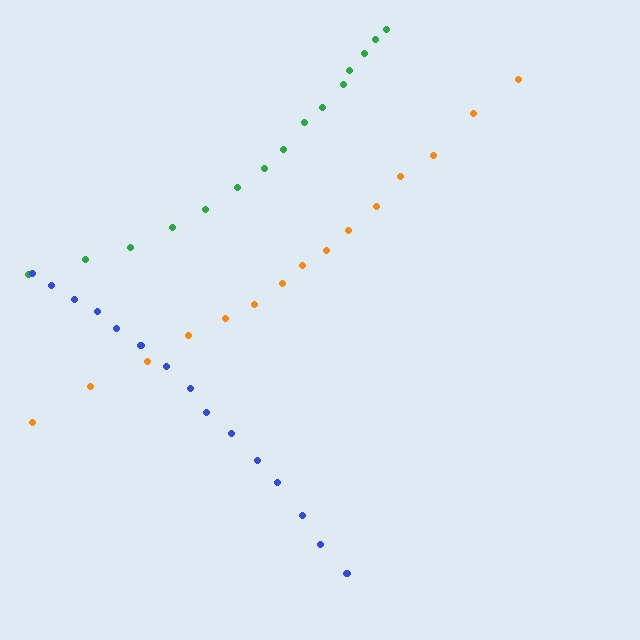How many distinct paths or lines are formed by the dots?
There are 3 distinct paths.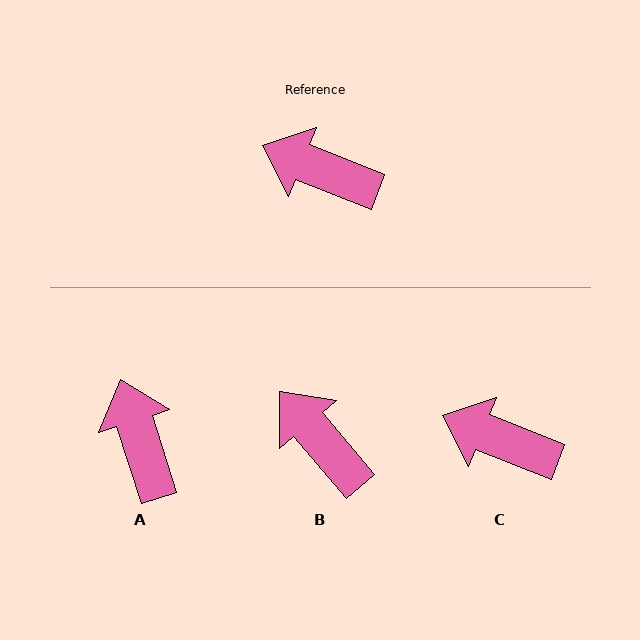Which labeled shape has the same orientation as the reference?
C.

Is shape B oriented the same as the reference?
No, it is off by about 28 degrees.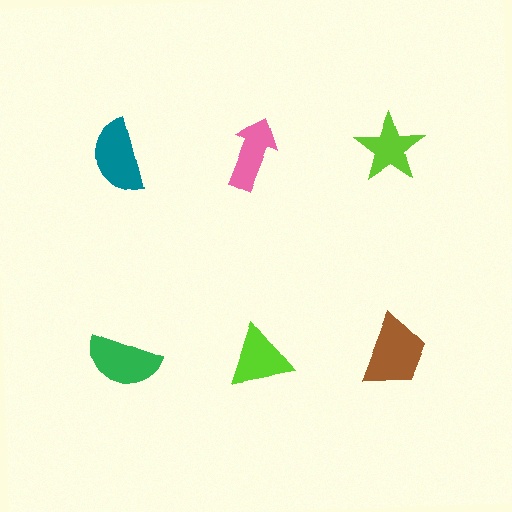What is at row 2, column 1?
A green semicircle.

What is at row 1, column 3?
A lime star.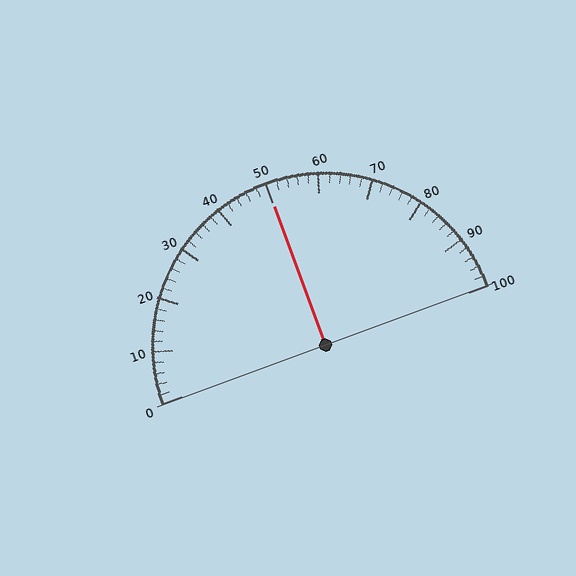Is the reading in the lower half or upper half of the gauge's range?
The reading is in the upper half of the range (0 to 100).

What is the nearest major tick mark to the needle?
The nearest major tick mark is 50.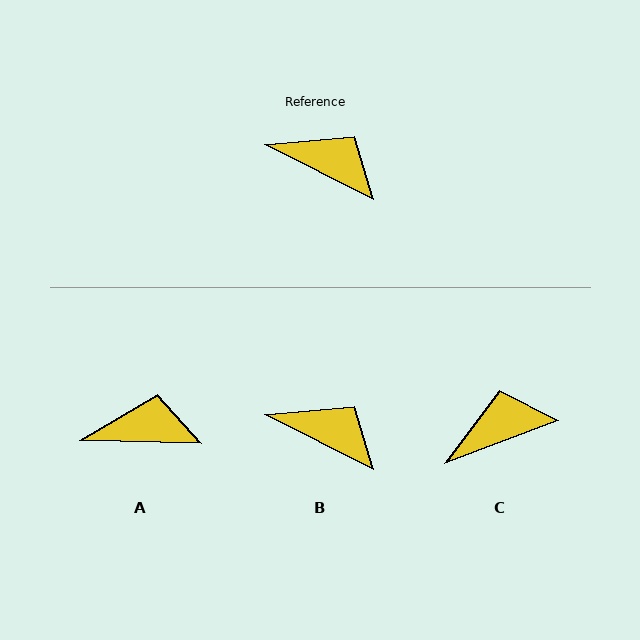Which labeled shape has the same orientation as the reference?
B.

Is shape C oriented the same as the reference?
No, it is off by about 48 degrees.